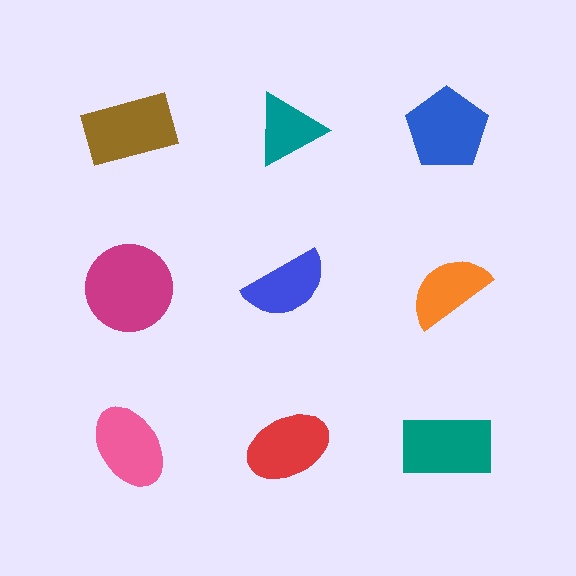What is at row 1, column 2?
A teal triangle.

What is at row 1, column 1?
A brown rectangle.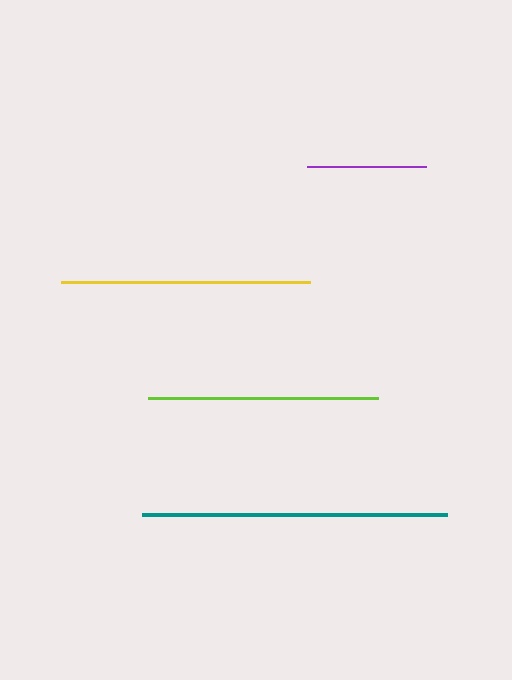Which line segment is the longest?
The teal line is the longest at approximately 305 pixels.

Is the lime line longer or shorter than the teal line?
The teal line is longer than the lime line.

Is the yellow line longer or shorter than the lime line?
The yellow line is longer than the lime line.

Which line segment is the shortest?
The purple line is the shortest at approximately 119 pixels.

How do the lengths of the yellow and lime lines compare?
The yellow and lime lines are approximately the same length.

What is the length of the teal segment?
The teal segment is approximately 305 pixels long.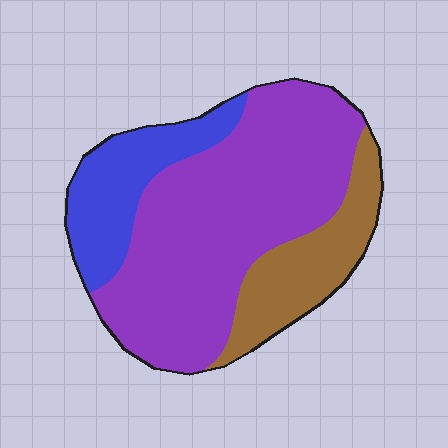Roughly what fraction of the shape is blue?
Blue takes up about one fifth (1/5) of the shape.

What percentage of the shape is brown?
Brown covers 20% of the shape.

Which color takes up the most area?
Purple, at roughly 60%.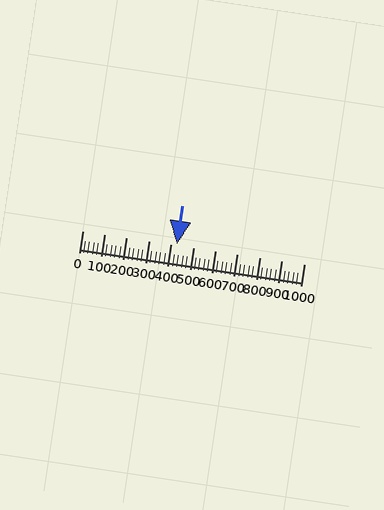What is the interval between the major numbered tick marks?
The major tick marks are spaced 100 units apart.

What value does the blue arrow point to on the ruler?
The blue arrow points to approximately 425.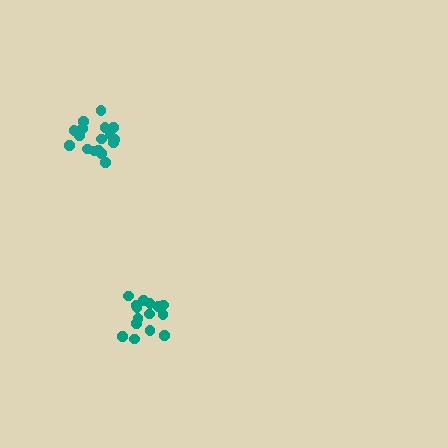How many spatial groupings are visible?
There are 2 spatial groupings.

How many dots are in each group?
Group 1: 17 dots, Group 2: 15 dots (32 total).